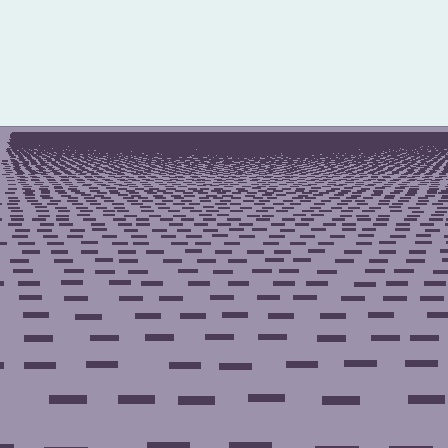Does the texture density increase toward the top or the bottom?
Density increases toward the top.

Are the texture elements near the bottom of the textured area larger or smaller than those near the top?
Larger. Near the bottom, elements are closer to the viewer and appear at a bigger on-screen size.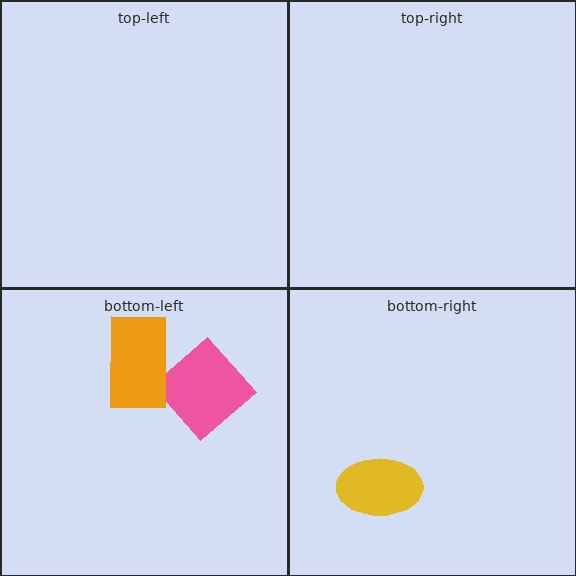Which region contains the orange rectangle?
The bottom-left region.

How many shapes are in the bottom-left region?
2.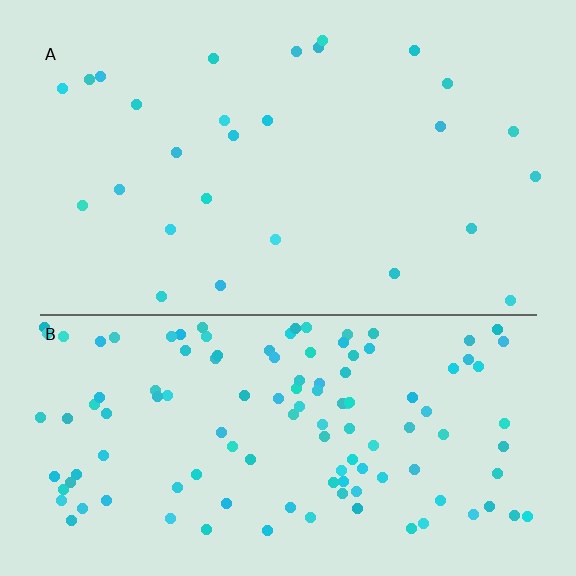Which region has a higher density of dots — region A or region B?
B (the bottom).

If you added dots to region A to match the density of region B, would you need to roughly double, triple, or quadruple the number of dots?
Approximately quadruple.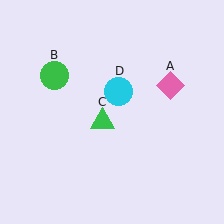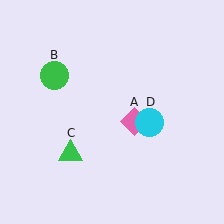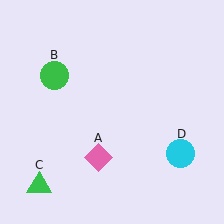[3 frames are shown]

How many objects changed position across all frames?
3 objects changed position: pink diamond (object A), green triangle (object C), cyan circle (object D).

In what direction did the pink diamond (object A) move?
The pink diamond (object A) moved down and to the left.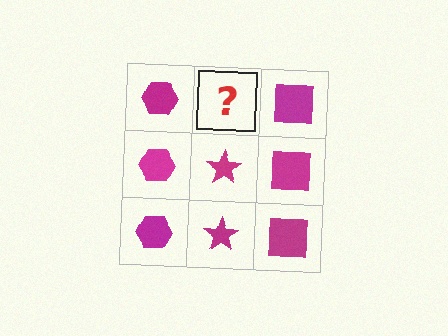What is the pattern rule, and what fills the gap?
The rule is that each column has a consistent shape. The gap should be filled with a magenta star.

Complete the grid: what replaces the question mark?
The question mark should be replaced with a magenta star.